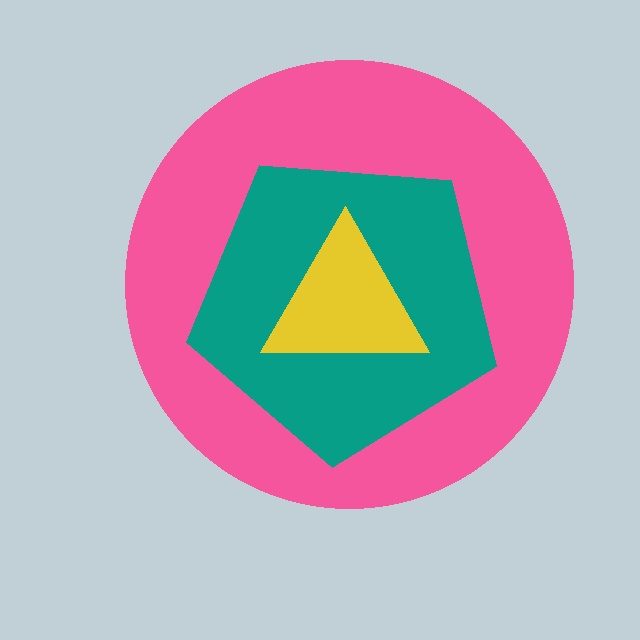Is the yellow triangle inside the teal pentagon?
Yes.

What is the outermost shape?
The pink circle.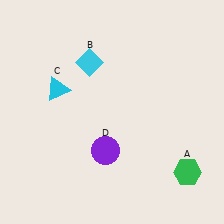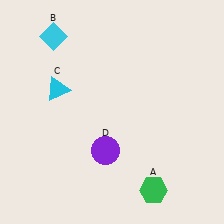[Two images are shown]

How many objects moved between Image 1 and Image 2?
2 objects moved between the two images.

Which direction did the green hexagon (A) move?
The green hexagon (A) moved left.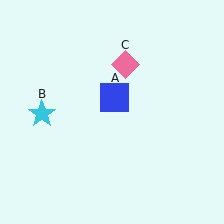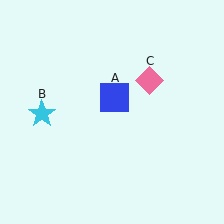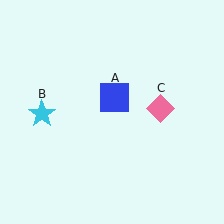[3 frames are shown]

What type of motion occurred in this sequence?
The pink diamond (object C) rotated clockwise around the center of the scene.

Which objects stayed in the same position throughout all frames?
Blue square (object A) and cyan star (object B) remained stationary.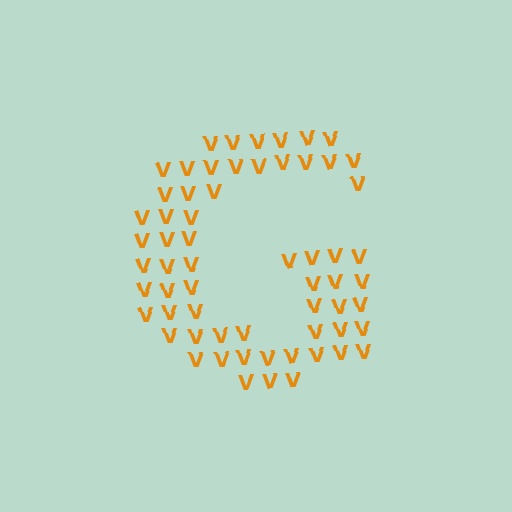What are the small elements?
The small elements are letter V's.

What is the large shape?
The large shape is the letter G.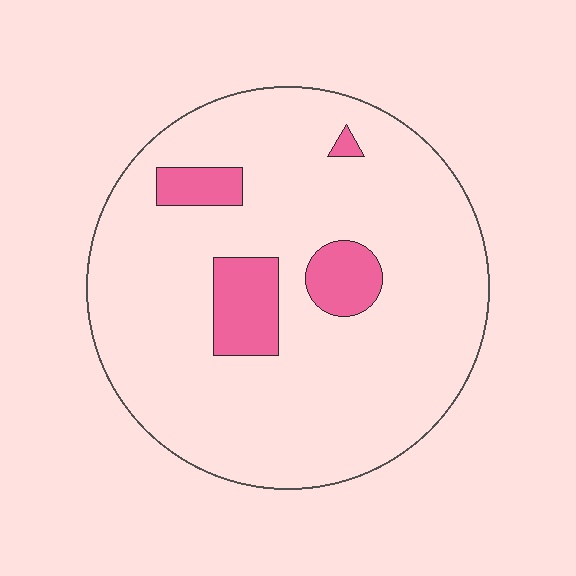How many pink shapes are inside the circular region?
4.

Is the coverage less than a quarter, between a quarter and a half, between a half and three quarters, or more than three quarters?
Less than a quarter.